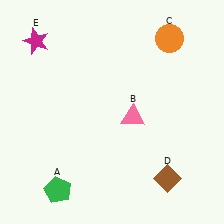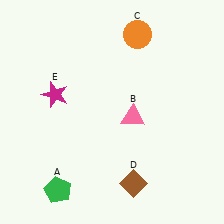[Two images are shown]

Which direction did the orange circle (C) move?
The orange circle (C) moved left.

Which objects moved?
The objects that moved are: the orange circle (C), the brown diamond (D), the magenta star (E).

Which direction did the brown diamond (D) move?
The brown diamond (D) moved left.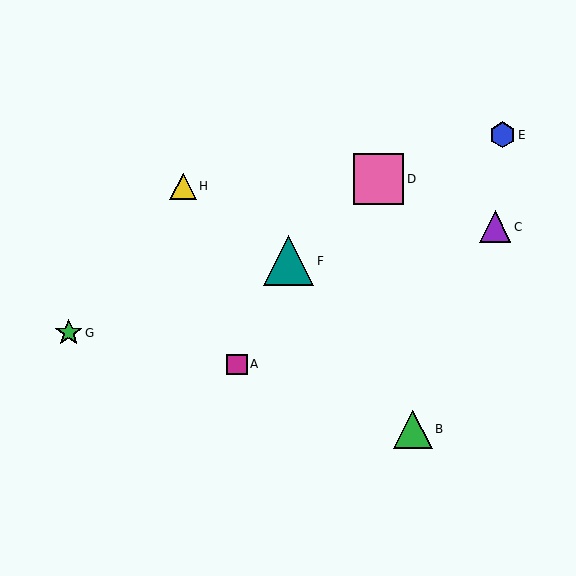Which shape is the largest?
The teal triangle (labeled F) is the largest.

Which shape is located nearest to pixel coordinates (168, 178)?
The yellow triangle (labeled H) at (183, 186) is nearest to that location.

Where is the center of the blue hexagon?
The center of the blue hexagon is at (502, 135).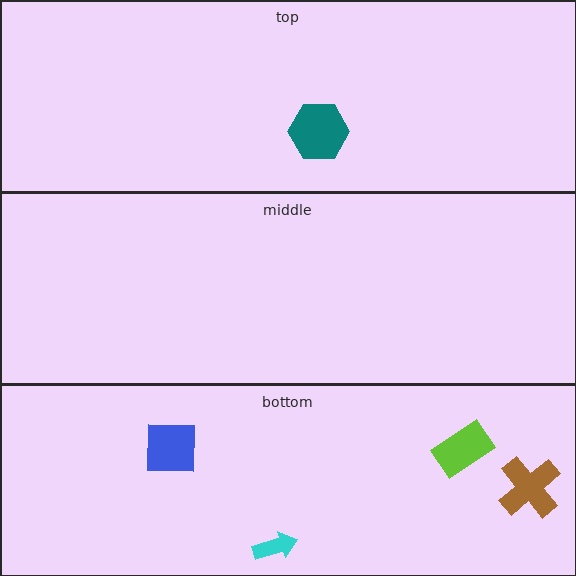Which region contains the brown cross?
The bottom region.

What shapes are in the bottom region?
The brown cross, the cyan arrow, the lime rectangle, the blue square.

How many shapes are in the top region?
1.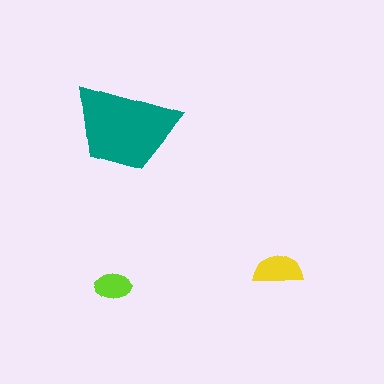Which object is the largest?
The teal trapezoid.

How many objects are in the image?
There are 3 objects in the image.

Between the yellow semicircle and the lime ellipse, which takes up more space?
The yellow semicircle.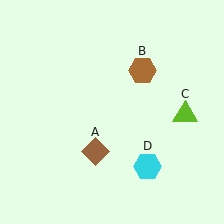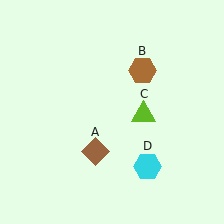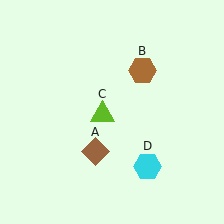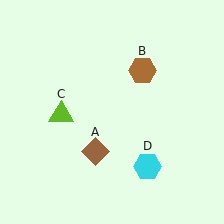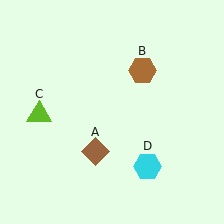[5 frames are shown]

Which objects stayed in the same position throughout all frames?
Brown diamond (object A) and brown hexagon (object B) and cyan hexagon (object D) remained stationary.